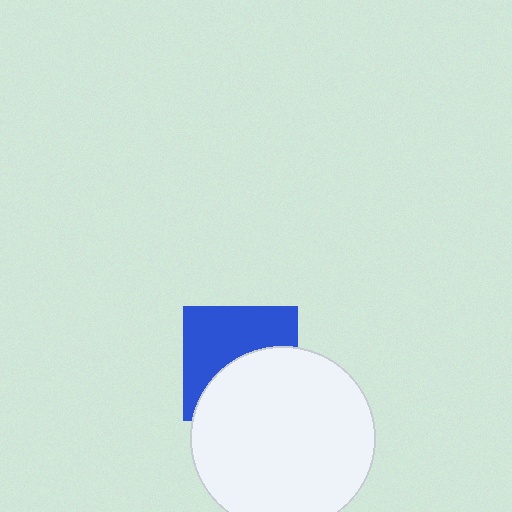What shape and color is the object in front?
The object in front is a white circle.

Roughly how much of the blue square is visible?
About half of it is visible (roughly 52%).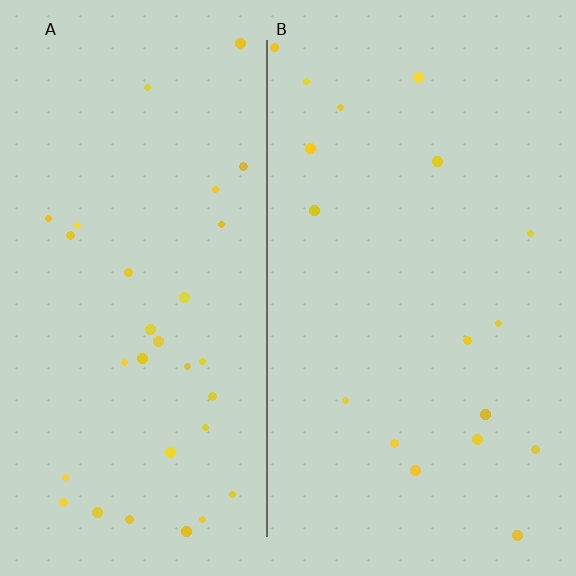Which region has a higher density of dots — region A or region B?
A (the left).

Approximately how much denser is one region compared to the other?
Approximately 1.8× — region A over region B.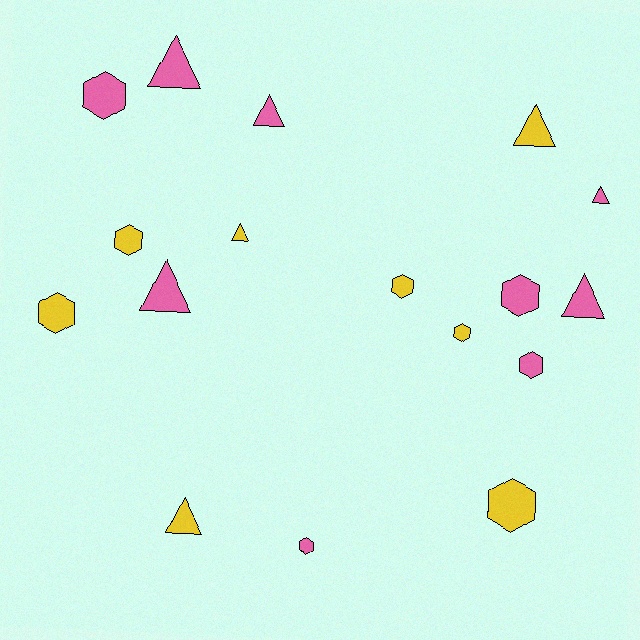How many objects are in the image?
There are 17 objects.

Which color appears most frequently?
Pink, with 9 objects.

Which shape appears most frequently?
Hexagon, with 9 objects.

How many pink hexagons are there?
There are 4 pink hexagons.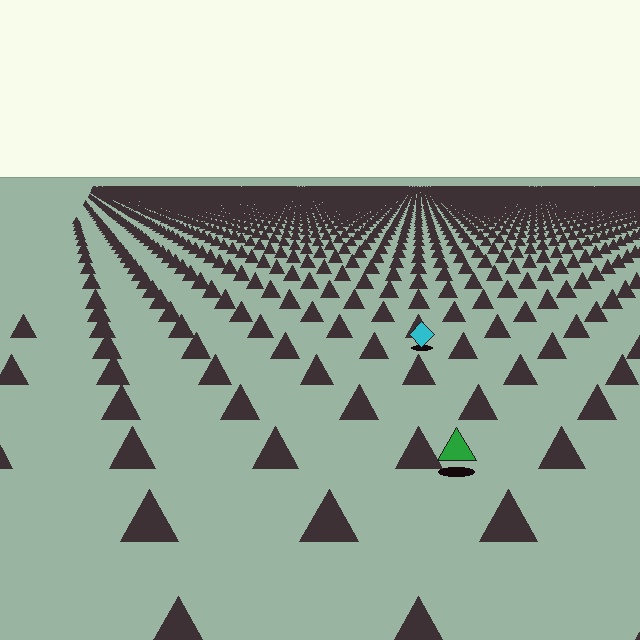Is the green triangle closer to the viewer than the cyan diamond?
Yes. The green triangle is closer — you can tell from the texture gradient: the ground texture is coarser near it.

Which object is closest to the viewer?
The green triangle is closest. The texture marks near it are larger and more spread out.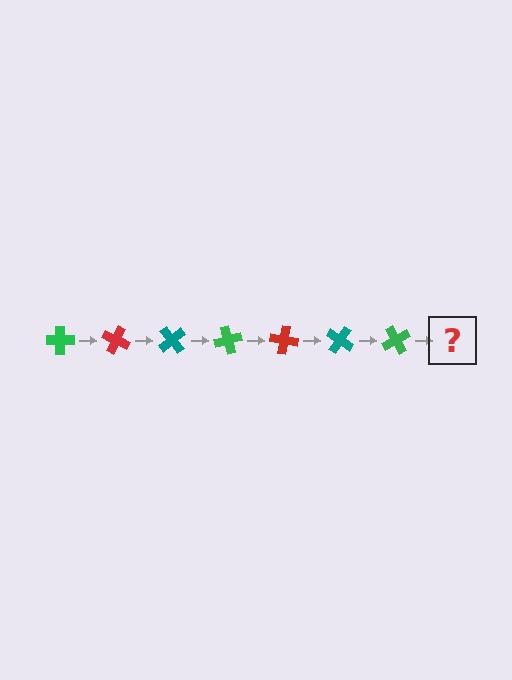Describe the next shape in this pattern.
It should be a red cross, rotated 175 degrees from the start.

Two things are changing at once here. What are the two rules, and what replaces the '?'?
The two rules are that it rotates 25 degrees each step and the color cycles through green, red, and teal. The '?' should be a red cross, rotated 175 degrees from the start.